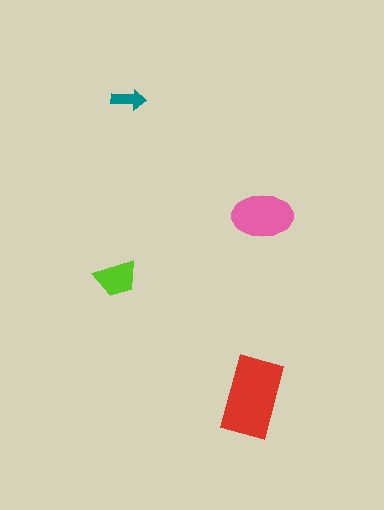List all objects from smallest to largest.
The teal arrow, the lime trapezoid, the pink ellipse, the red rectangle.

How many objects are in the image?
There are 4 objects in the image.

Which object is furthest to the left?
The lime trapezoid is leftmost.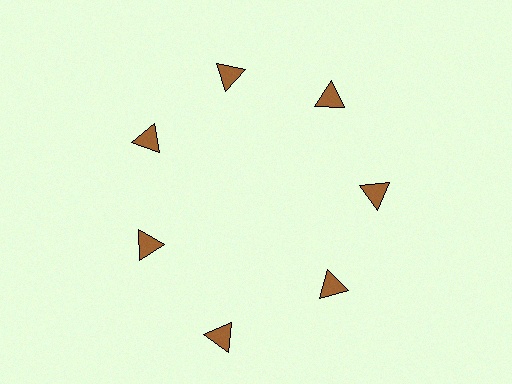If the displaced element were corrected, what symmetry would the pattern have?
It would have 7-fold rotational symmetry — the pattern would map onto itself every 51 degrees.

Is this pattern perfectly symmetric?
No. The 7 brown triangles are arranged in a ring, but one element near the 6 o'clock position is pushed outward from the center, breaking the 7-fold rotational symmetry.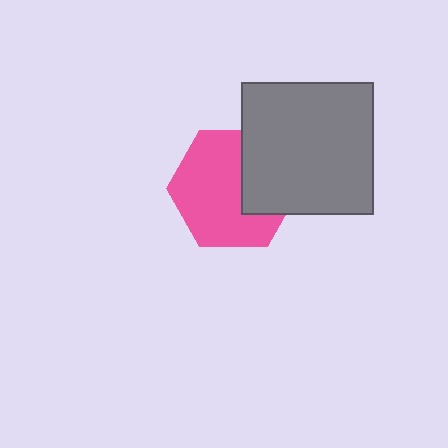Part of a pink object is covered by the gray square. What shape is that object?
It is a hexagon.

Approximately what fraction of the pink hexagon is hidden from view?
Roughly 33% of the pink hexagon is hidden behind the gray square.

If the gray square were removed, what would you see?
You would see the complete pink hexagon.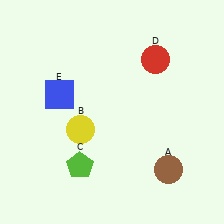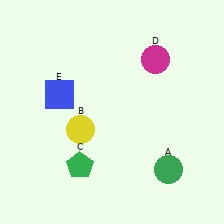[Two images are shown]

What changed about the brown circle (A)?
In Image 1, A is brown. In Image 2, it changed to green.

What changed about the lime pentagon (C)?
In Image 1, C is lime. In Image 2, it changed to green.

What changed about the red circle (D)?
In Image 1, D is red. In Image 2, it changed to magenta.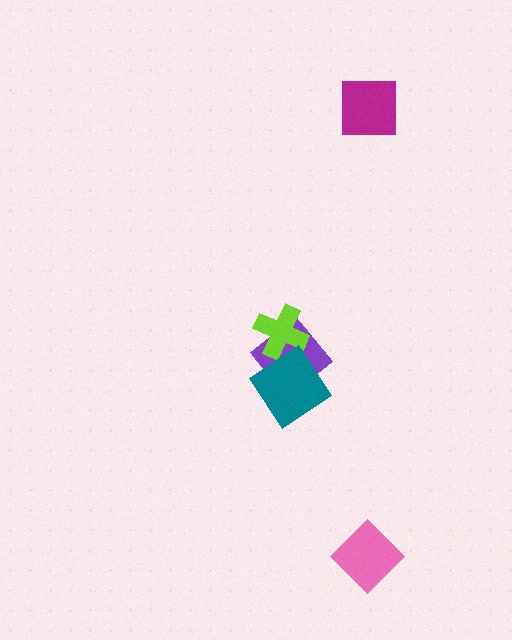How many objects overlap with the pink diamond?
0 objects overlap with the pink diamond.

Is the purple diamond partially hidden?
Yes, it is partially covered by another shape.